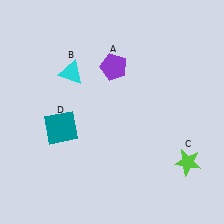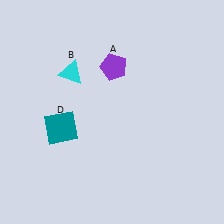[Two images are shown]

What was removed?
The lime star (C) was removed in Image 2.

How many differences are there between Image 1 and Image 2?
There is 1 difference between the two images.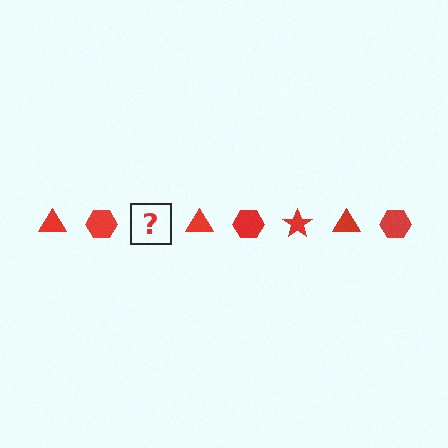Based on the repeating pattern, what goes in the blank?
The blank should be a red star.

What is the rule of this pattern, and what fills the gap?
The rule is that the pattern cycles through triangle, hexagon, star shapes in red. The gap should be filled with a red star.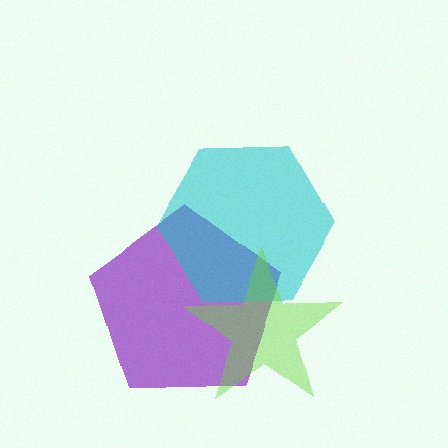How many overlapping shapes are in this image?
There are 3 overlapping shapes in the image.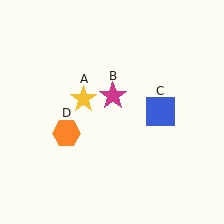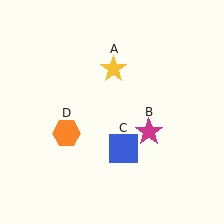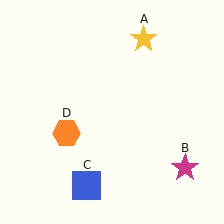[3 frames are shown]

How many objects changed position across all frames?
3 objects changed position: yellow star (object A), magenta star (object B), blue square (object C).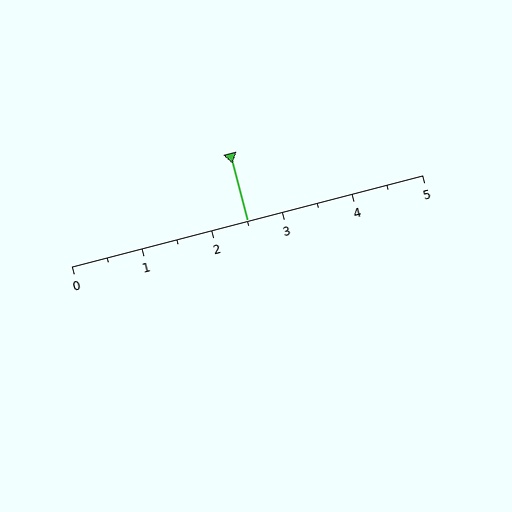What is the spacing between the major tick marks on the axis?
The major ticks are spaced 1 apart.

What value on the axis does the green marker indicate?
The marker indicates approximately 2.5.